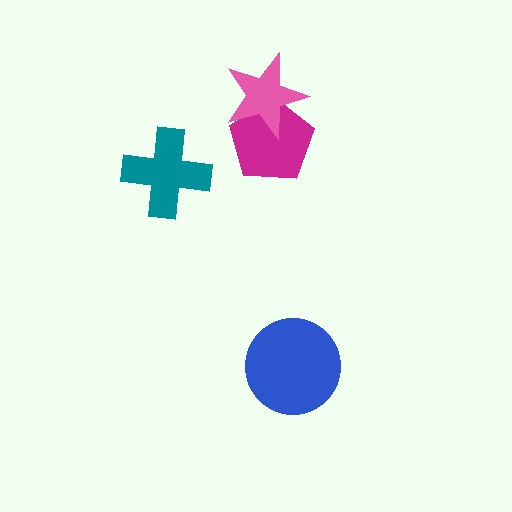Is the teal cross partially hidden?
No, no other shape covers it.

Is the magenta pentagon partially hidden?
Yes, it is partially covered by another shape.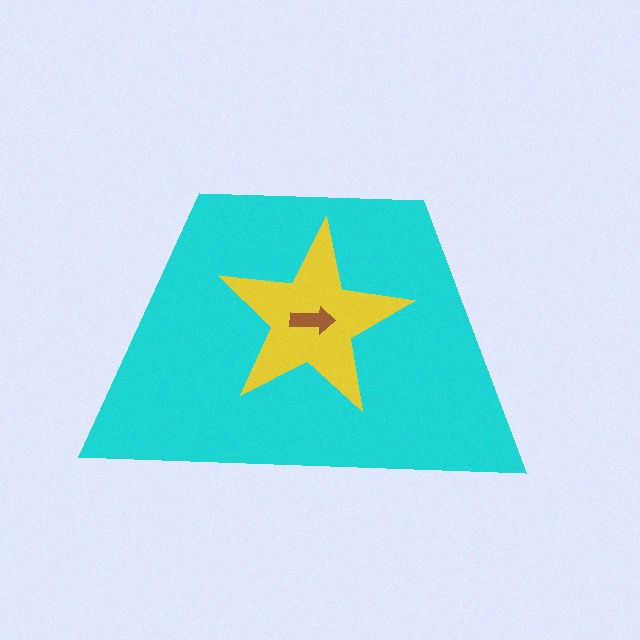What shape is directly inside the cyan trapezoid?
The yellow star.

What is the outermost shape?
The cyan trapezoid.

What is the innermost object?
The brown arrow.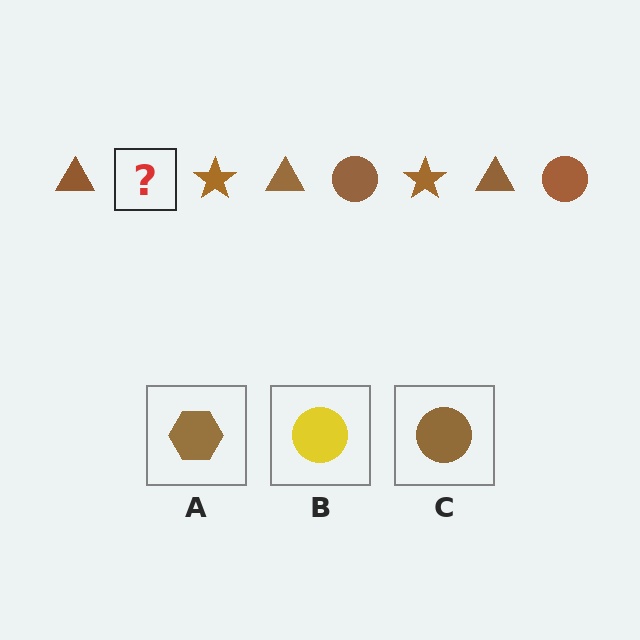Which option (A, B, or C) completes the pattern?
C.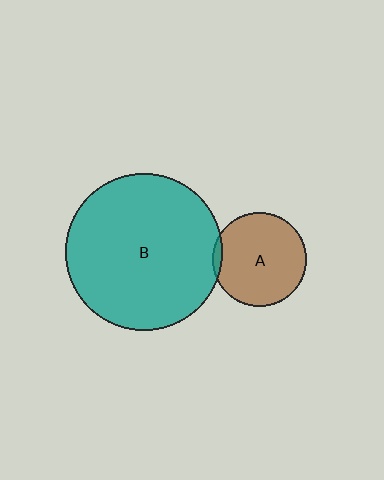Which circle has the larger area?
Circle B (teal).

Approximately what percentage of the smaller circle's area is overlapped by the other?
Approximately 5%.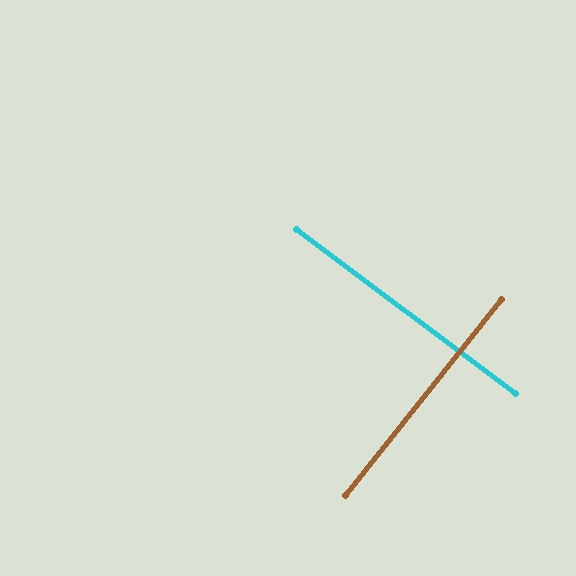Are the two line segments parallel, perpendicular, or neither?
Perpendicular — they meet at approximately 88°.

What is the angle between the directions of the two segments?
Approximately 88 degrees.